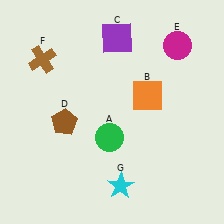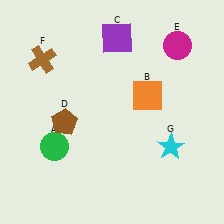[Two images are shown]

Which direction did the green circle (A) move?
The green circle (A) moved left.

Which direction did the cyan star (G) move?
The cyan star (G) moved right.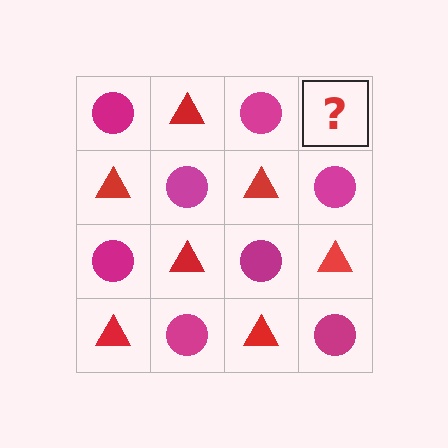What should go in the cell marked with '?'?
The missing cell should contain a red triangle.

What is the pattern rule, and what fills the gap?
The rule is that it alternates magenta circle and red triangle in a checkerboard pattern. The gap should be filled with a red triangle.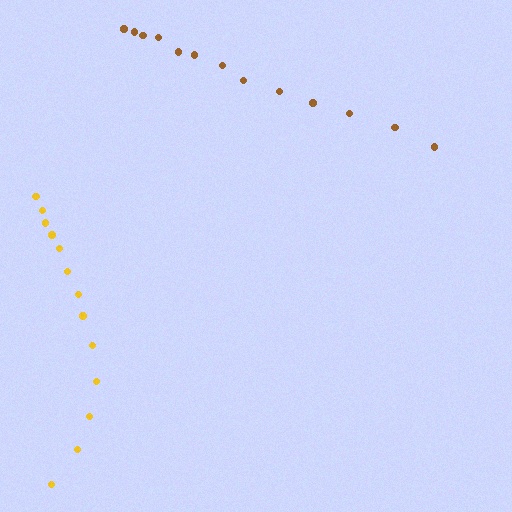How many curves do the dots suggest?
There are 2 distinct paths.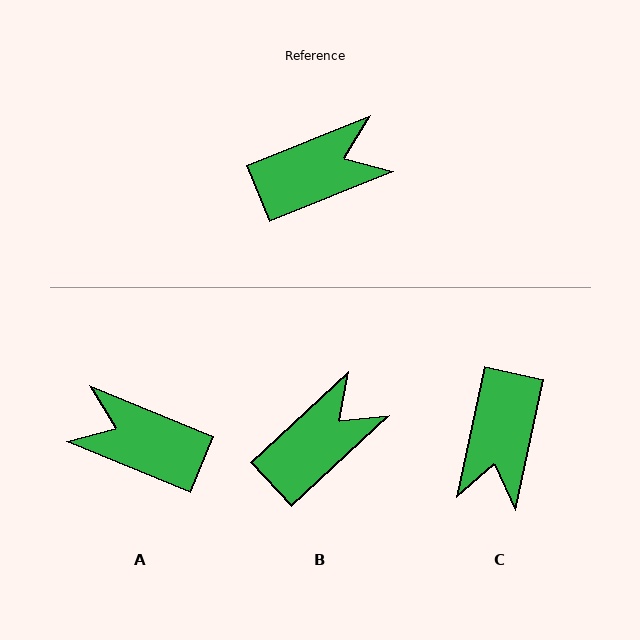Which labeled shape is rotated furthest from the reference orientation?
A, about 136 degrees away.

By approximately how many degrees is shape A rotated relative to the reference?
Approximately 136 degrees counter-clockwise.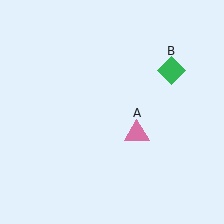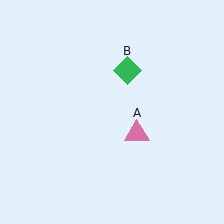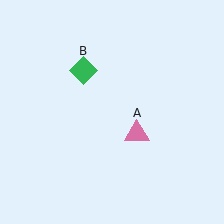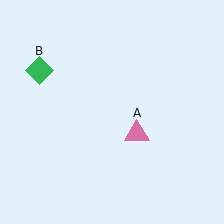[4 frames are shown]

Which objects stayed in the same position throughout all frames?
Pink triangle (object A) remained stationary.